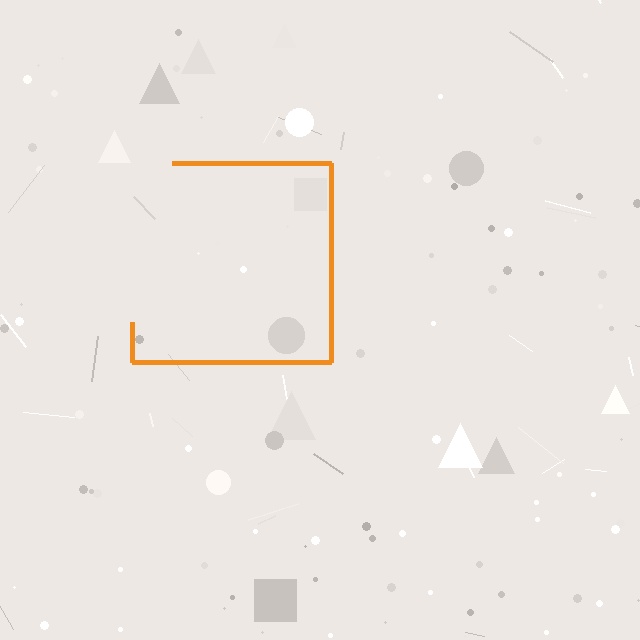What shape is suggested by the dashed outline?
The dashed outline suggests a square.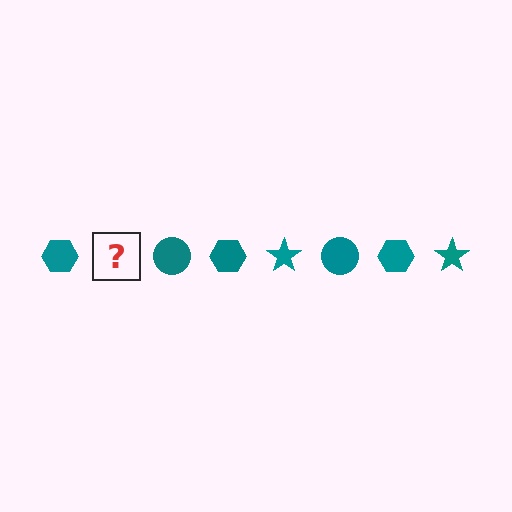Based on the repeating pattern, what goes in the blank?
The blank should be a teal star.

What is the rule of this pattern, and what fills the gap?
The rule is that the pattern cycles through hexagon, star, circle shapes in teal. The gap should be filled with a teal star.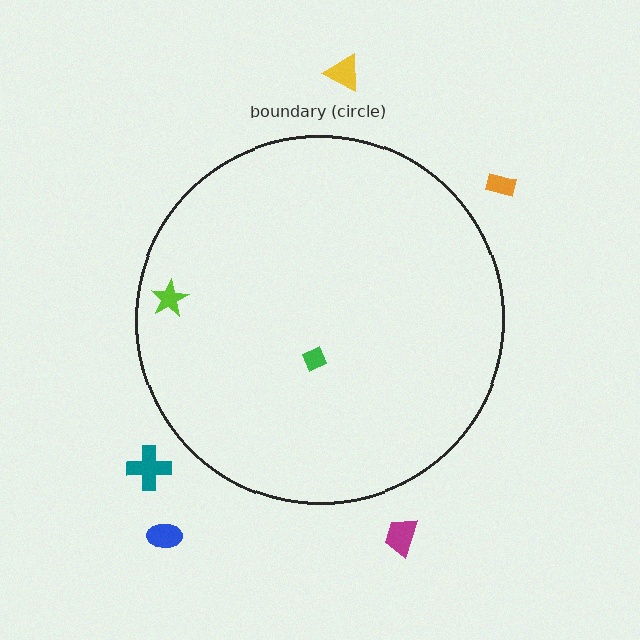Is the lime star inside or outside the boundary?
Inside.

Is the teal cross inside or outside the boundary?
Outside.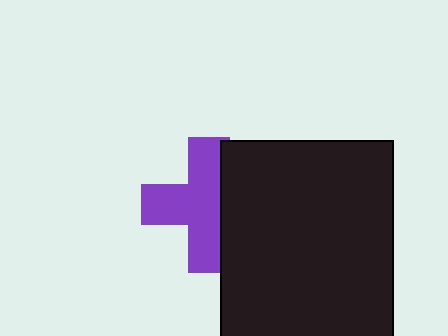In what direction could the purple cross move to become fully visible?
The purple cross could move left. That would shift it out from behind the black rectangle entirely.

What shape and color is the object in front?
The object in front is a black rectangle.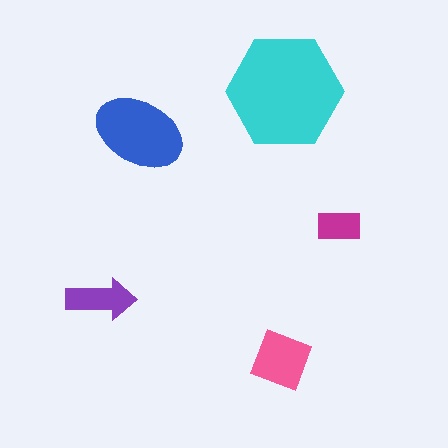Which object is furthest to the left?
The purple arrow is leftmost.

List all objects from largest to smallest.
The cyan hexagon, the blue ellipse, the pink square, the purple arrow, the magenta rectangle.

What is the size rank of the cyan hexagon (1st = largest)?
1st.